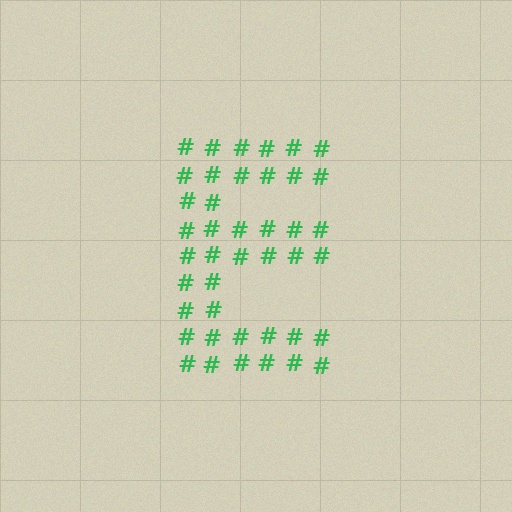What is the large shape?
The large shape is the letter E.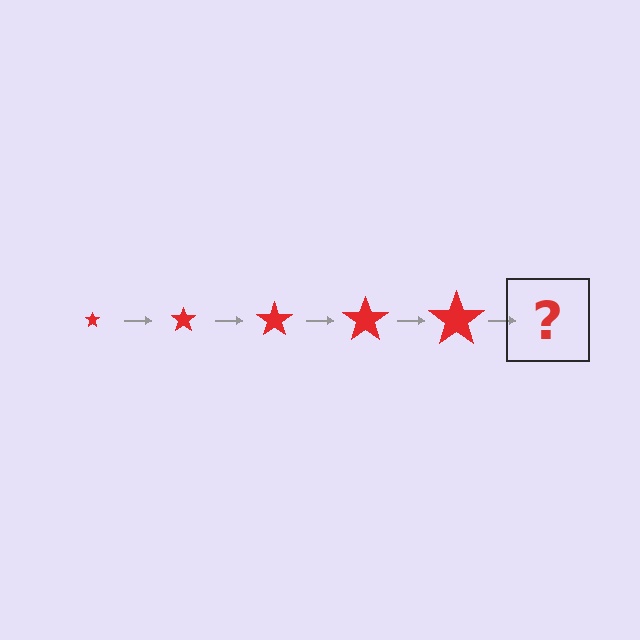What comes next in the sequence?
The next element should be a red star, larger than the previous one.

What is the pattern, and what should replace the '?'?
The pattern is that the star gets progressively larger each step. The '?' should be a red star, larger than the previous one.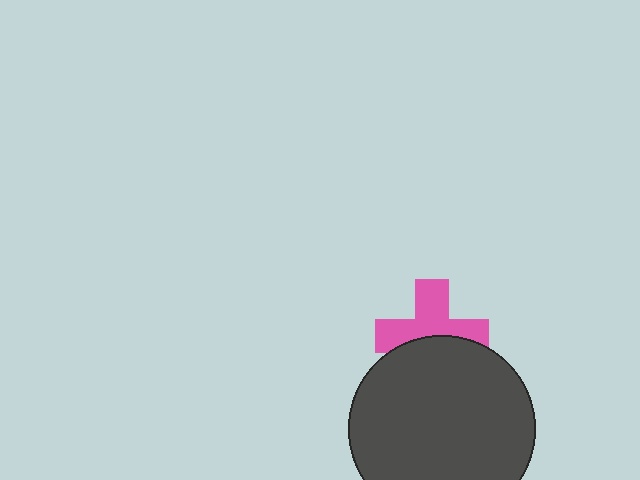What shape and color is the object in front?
The object in front is a dark gray circle.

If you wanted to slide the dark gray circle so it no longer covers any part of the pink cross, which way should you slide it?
Slide it down — that is the most direct way to separate the two shapes.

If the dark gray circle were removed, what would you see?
You would see the complete pink cross.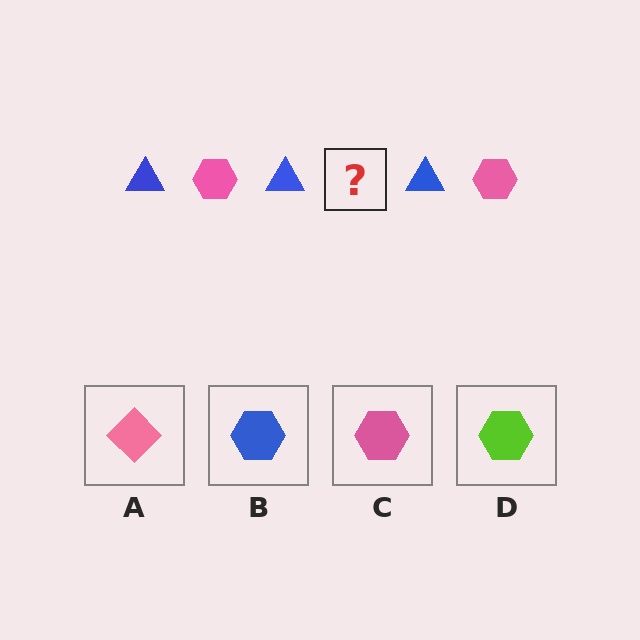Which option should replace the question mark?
Option C.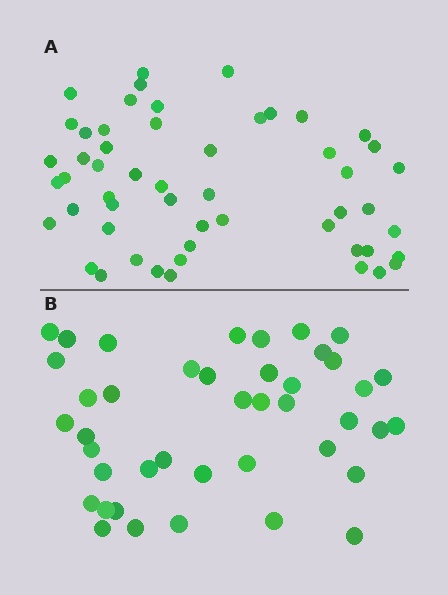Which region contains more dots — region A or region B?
Region A (the top region) has more dots.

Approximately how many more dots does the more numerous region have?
Region A has roughly 12 or so more dots than region B.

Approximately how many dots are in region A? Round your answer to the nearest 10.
About 50 dots. (The exact count is 53, which rounds to 50.)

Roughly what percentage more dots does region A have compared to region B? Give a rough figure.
About 25% more.